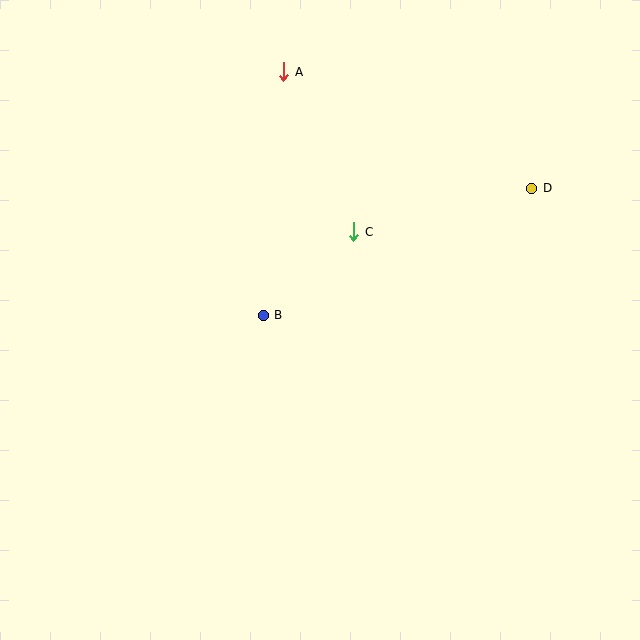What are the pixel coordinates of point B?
Point B is at (263, 315).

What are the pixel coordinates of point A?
Point A is at (284, 72).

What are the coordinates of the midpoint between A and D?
The midpoint between A and D is at (408, 130).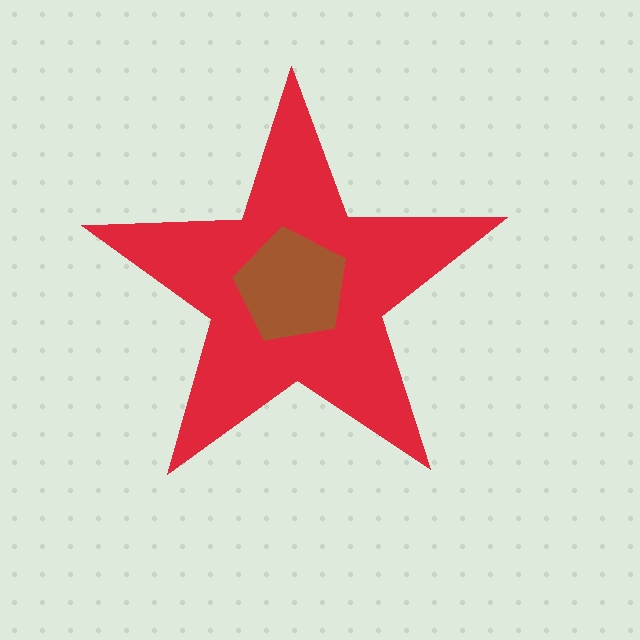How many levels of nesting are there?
2.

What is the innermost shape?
The brown pentagon.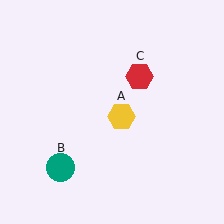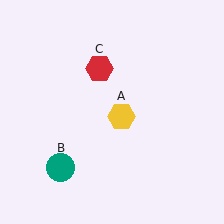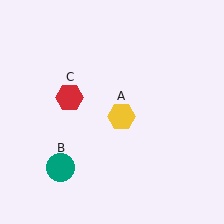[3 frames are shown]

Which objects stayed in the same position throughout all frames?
Yellow hexagon (object A) and teal circle (object B) remained stationary.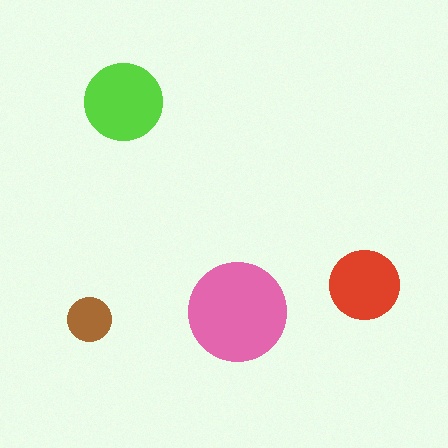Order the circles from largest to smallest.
the pink one, the lime one, the red one, the brown one.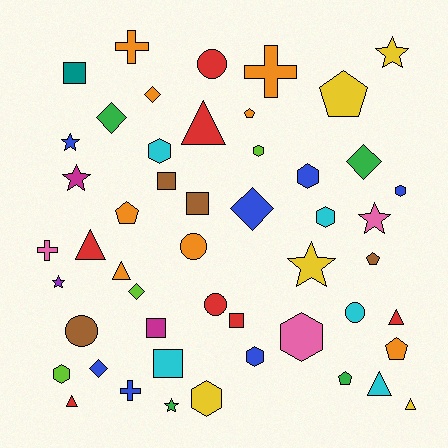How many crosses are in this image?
There are 4 crosses.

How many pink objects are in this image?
There are 3 pink objects.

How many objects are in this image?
There are 50 objects.